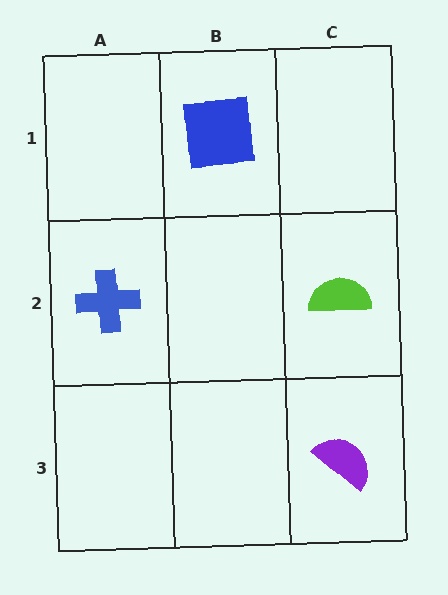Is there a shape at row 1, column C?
No, that cell is empty.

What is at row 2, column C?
A lime semicircle.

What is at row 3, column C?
A purple semicircle.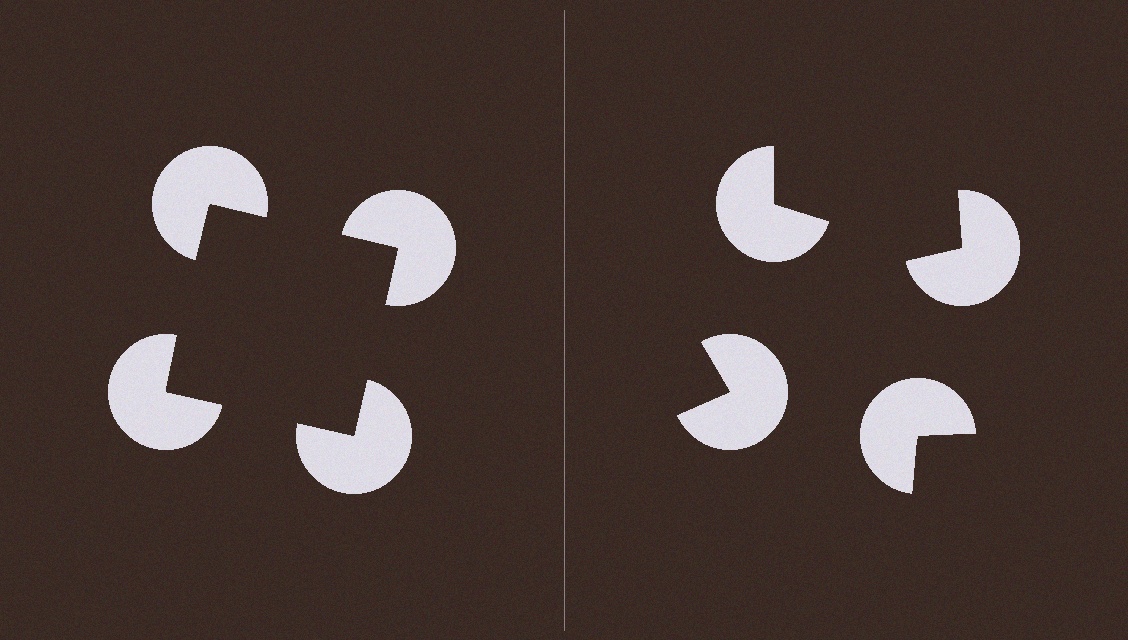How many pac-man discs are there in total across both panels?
8 — 4 on each side.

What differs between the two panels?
The pac-man discs are positioned identically on both sides; only the wedge orientations differ. On the left they align to a square; on the right they are misaligned.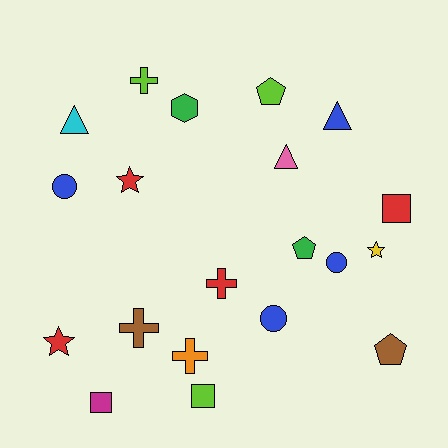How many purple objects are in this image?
There are no purple objects.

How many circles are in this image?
There are 3 circles.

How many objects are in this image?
There are 20 objects.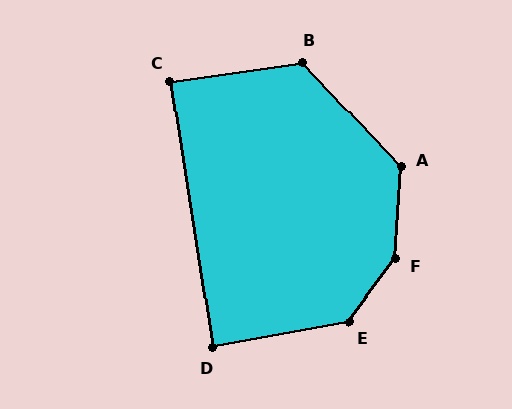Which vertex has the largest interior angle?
F, at approximately 147 degrees.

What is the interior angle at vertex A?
Approximately 133 degrees (obtuse).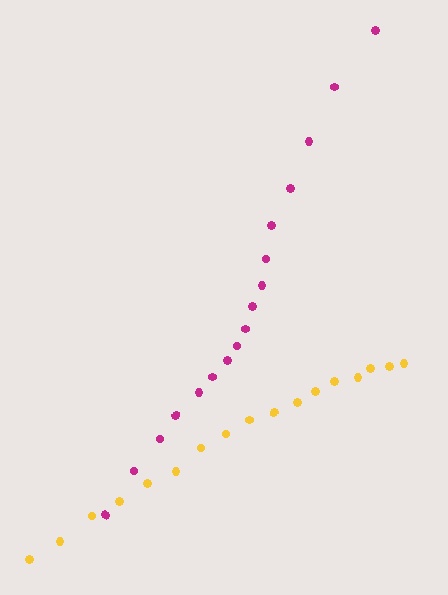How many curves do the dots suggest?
There are 2 distinct paths.